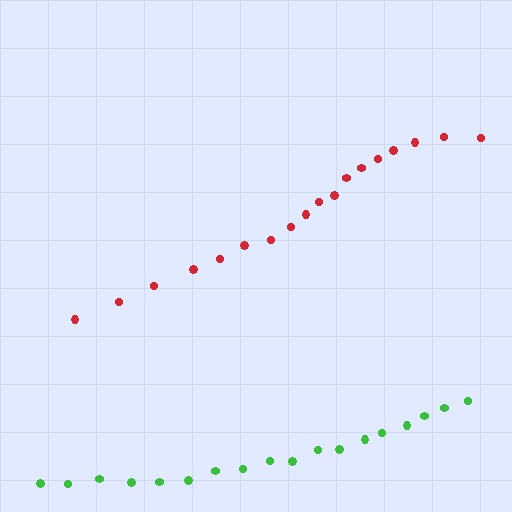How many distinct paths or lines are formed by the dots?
There are 2 distinct paths.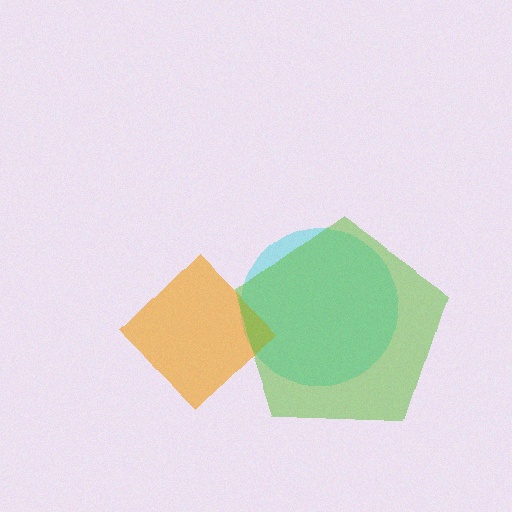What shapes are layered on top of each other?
The layered shapes are: a cyan circle, an orange diamond, a lime pentagon.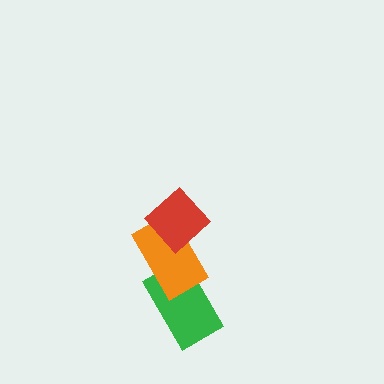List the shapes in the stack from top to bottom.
From top to bottom: the red diamond, the orange rectangle, the green rectangle.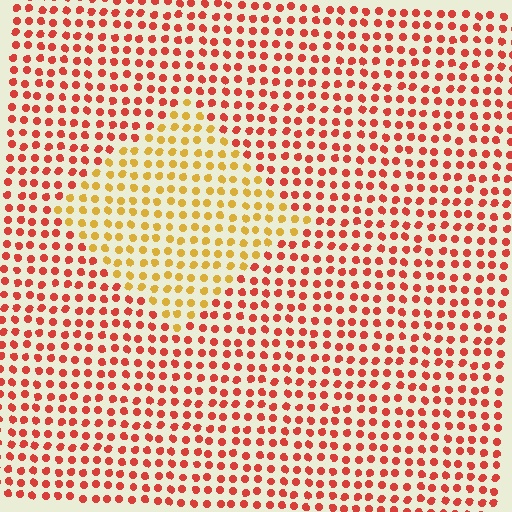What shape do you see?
I see a diamond.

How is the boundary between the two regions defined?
The boundary is defined purely by a slight shift in hue (about 42 degrees). Spacing, size, and orientation are identical on both sides.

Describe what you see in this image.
The image is filled with small red elements in a uniform arrangement. A diamond-shaped region is visible where the elements are tinted to a slightly different hue, forming a subtle color boundary.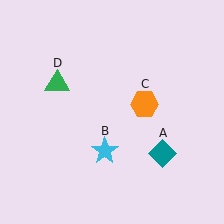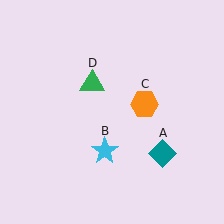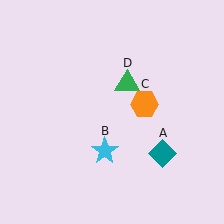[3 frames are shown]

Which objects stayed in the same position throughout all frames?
Teal diamond (object A) and cyan star (object B) and orange hexagon (object C) remained stationary.